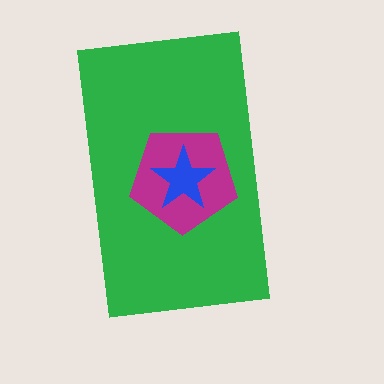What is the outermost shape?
The green rectangle.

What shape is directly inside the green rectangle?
The magenta pentagon.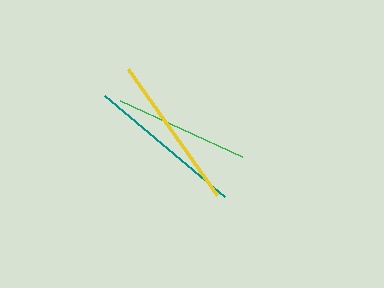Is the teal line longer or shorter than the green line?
The teal line is longer than the green line.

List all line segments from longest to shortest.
From longest to shortest: teal, yellow, green.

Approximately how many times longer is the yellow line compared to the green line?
The yellow line is approximately 1.1 times the length of the green line.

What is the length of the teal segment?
The teal segment is approximately 156 pixels long.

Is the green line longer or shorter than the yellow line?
The yellow line is longer than the green line.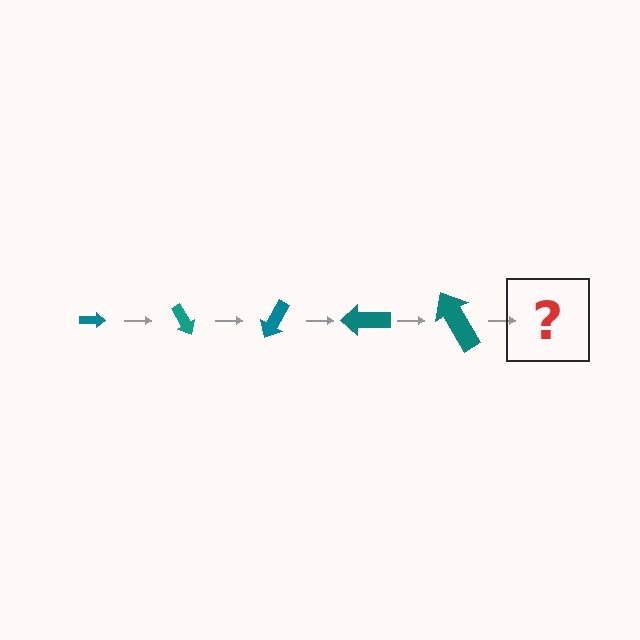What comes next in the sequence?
The next element should be an arrow, larger than the previous one and rotated 300 degrees from the start.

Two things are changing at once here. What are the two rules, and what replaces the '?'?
The two rules are that the arrow grows larger each step and it rotates 60 degrees each step. The '?' should be an arrow, larger than the previous one and rotated 300 degrees from the start.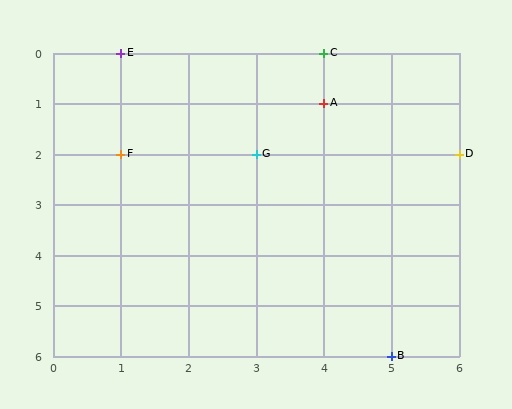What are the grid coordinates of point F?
Point F is at grid coordinates (1, 2).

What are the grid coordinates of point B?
Point B is at grid coordinates (5, 6).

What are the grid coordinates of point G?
Point G is at grid coordinates (3, 2).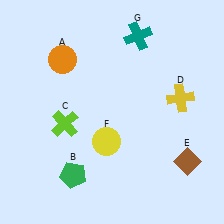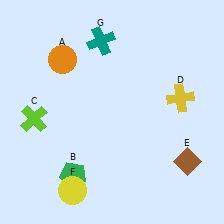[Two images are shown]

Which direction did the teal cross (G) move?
The teal cross (G) moved left.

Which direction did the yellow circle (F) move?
The yellow circle (F) moved down.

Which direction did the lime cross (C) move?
The lime cross (C) moved left.